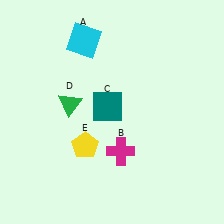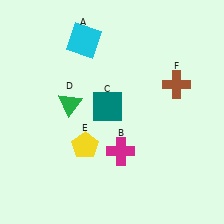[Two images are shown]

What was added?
A brown cross (F) was added in Image 2.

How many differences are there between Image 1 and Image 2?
There is 1 difference between the two images.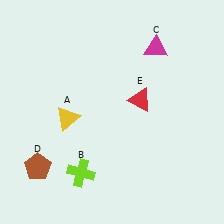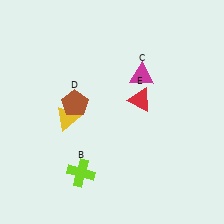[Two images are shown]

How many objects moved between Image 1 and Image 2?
2 objects moved between the two images.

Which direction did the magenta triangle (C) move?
The magenta triangle (C) moved down.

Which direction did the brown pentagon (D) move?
The brown pentagon (D) moved up.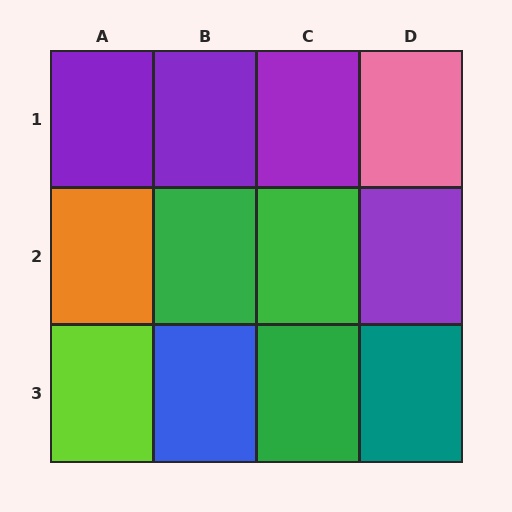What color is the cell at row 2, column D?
Purple.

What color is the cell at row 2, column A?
Orange.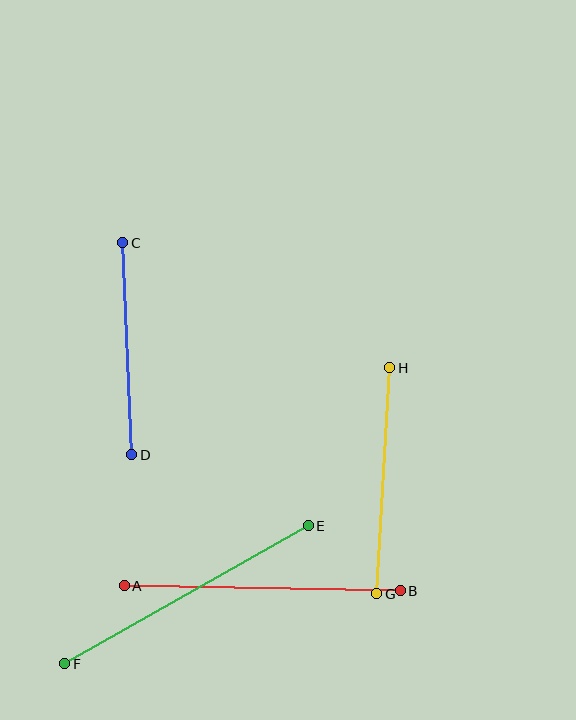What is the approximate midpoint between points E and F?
The midpoint is at approximately (187, 595) pixels.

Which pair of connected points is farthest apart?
Points E and F are farthest apart.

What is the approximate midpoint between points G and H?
The midpoint is at approximately (383, 481) pixels.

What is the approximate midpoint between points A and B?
The midpoint is at approximately (262, 588) pixels.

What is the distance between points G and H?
The distance is approximately 226 pixels.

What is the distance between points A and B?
The distance is approximately 276 pixels.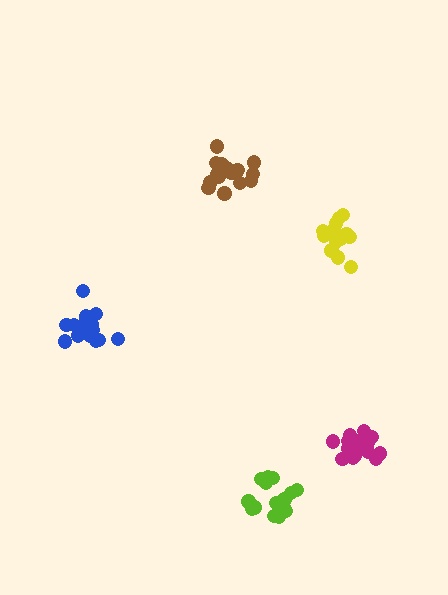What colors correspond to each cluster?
The clusters are colored: brown, yellow, magenta, blue, lime.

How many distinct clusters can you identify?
There are 5 distinct clusters.